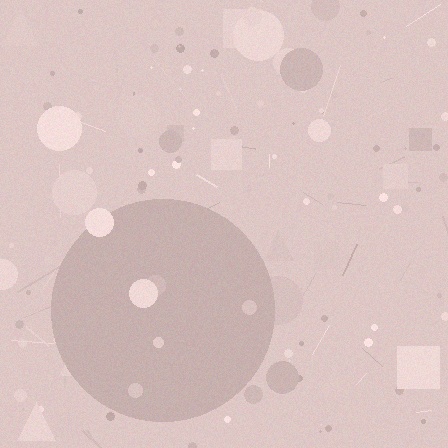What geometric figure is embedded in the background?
A circle is embedded in the background.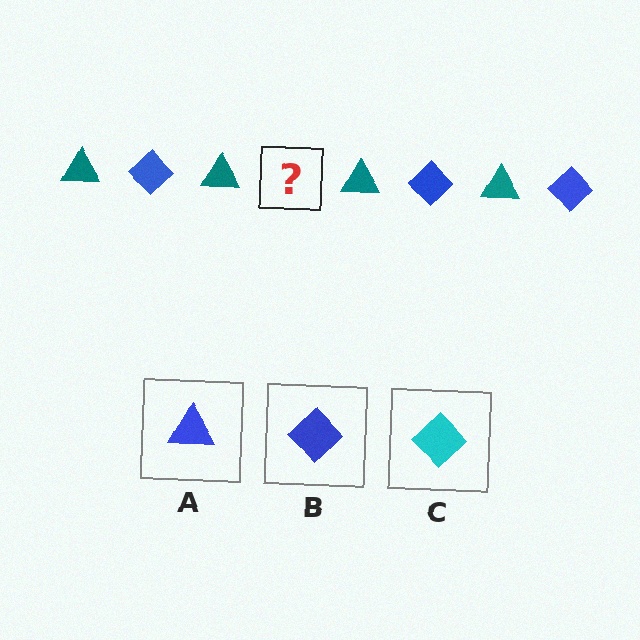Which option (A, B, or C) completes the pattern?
B.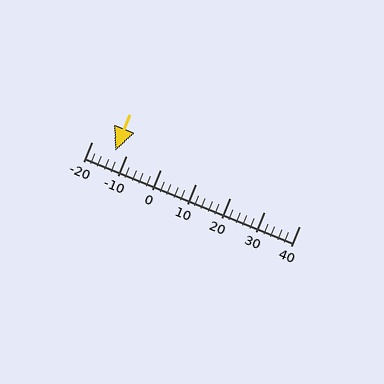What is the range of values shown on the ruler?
The ruler shows values from -20 to 40.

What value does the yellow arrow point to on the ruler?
The yellow arrow points to approximately -13.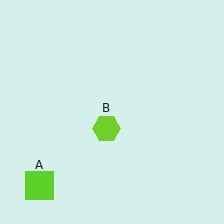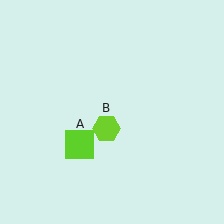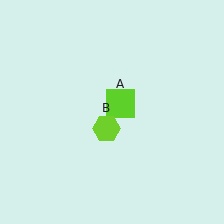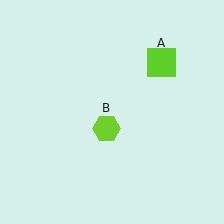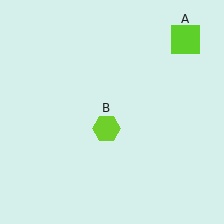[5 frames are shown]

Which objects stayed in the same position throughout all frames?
Lime hexagon (object B) remained stationary.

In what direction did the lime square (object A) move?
The lime square (object A) moved up and to the right.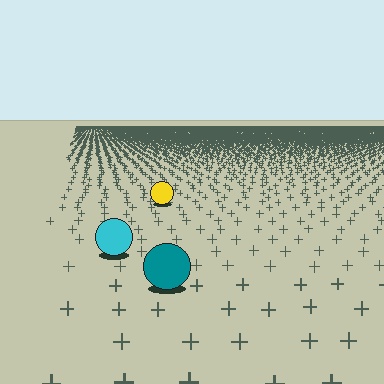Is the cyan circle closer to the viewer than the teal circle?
No. The teal circle is closer — you can tell from the texture gradient: the ground texture is coarser near it.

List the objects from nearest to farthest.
From nearest to farthest: the teal circle, the cyan circle, the yellow circle.